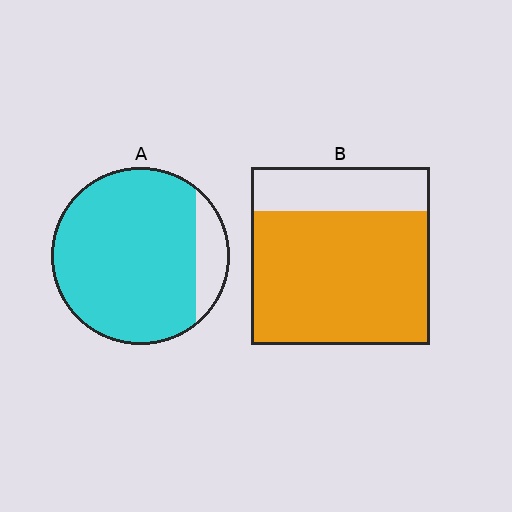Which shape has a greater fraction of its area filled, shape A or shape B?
Shape A.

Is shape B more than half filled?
Yes.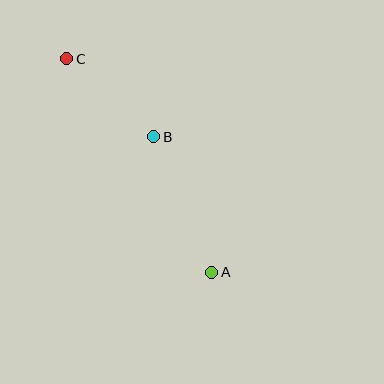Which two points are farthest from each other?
Points A and C are farthest from each other.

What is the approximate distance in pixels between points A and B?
The distance between A and B is approximately 147 pixels.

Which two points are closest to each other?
Points B and C are closest to each other.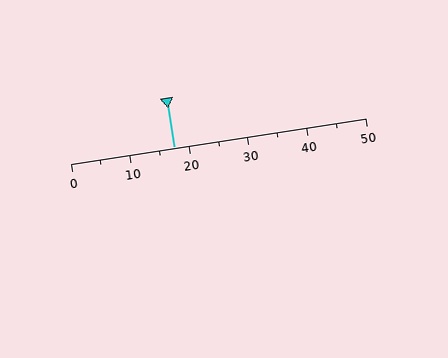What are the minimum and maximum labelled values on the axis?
The axis runs from 0 to 50.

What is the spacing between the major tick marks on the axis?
The major ticks are spaced 10 apart.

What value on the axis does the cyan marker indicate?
The marker indicates approximately 17.5.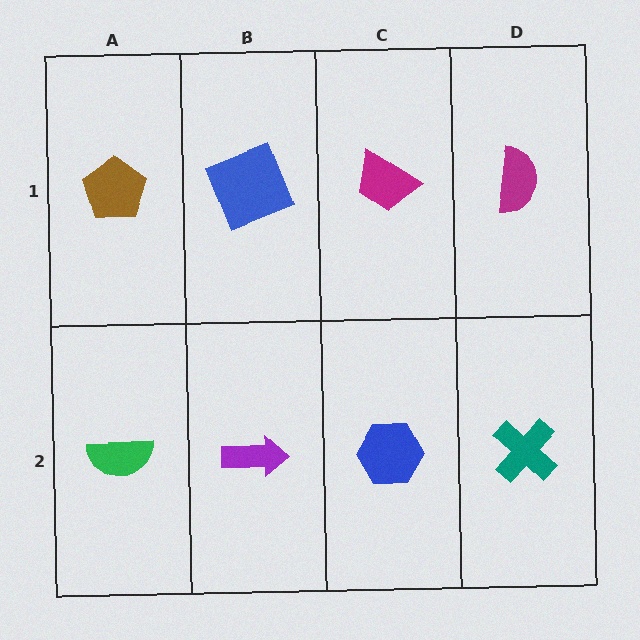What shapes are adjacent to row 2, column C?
A magenta trapezoid (row 1, column C), a purple arrow (row 2, column B), a teal cross (row 2, column D).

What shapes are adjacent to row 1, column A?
A green semicircle (row 2, column A), a blue square (row 1, column B).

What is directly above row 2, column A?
A brown pentagon.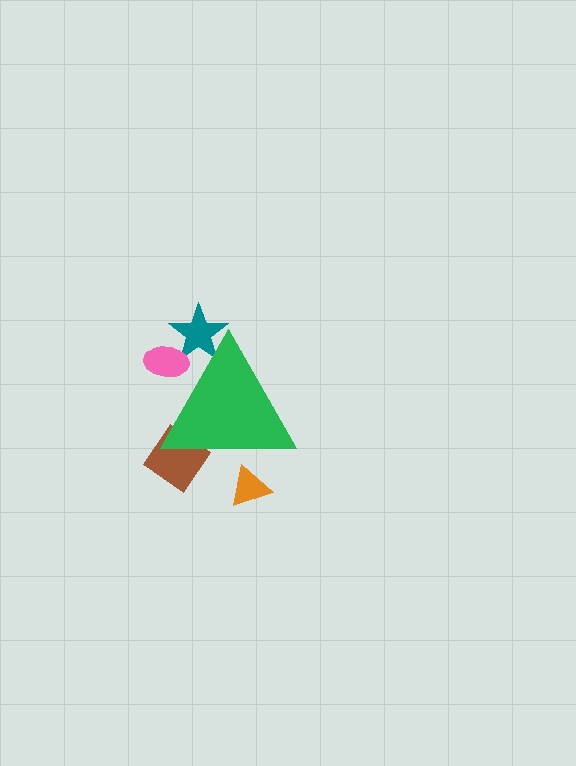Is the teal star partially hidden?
Yes, the teal star is partially hidden behind the green triangle.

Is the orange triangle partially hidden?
Yes, the orange triangle is partially hidden behind the green triangle.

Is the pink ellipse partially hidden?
Yes, the pink ellipse is partially hidden behind the green triangle.